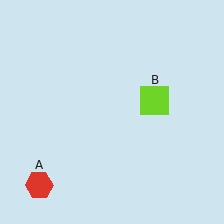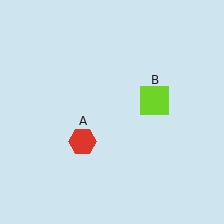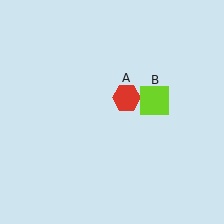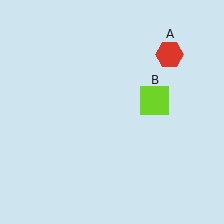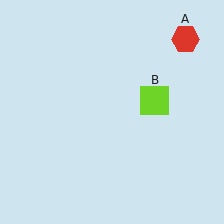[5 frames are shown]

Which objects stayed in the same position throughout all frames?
Lime square (object B) remained stationary.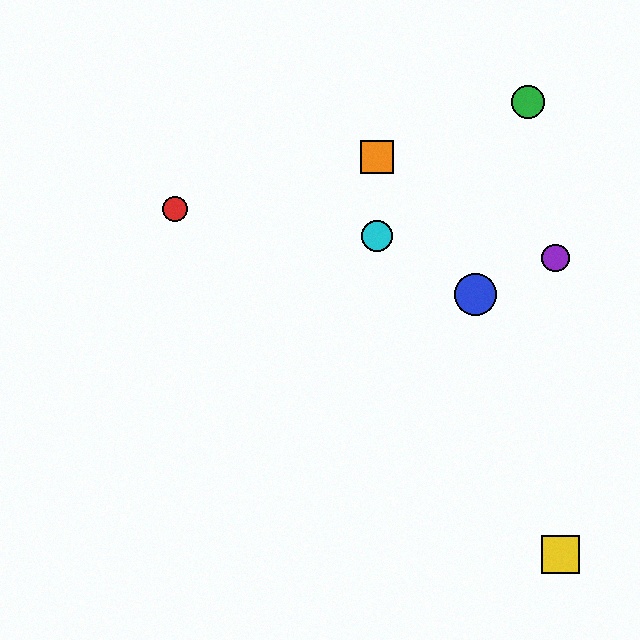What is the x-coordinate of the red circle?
The red circle is at x≈175.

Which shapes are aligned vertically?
The orange square, the cyan circle are aligned vertically.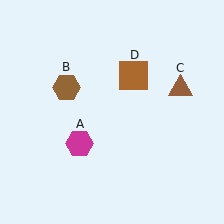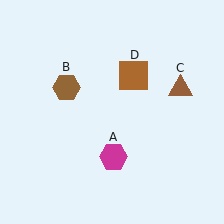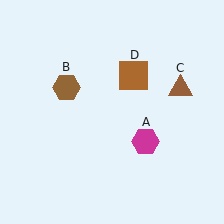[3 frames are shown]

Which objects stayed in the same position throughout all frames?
Brown hexagon (object B) and brown triangle (object C) and brown square (object D) remained stationary.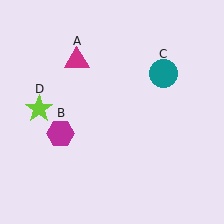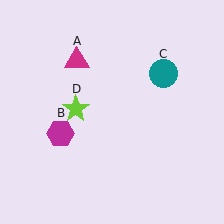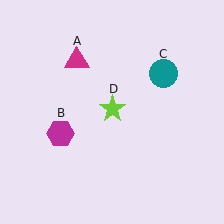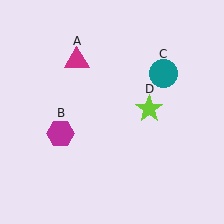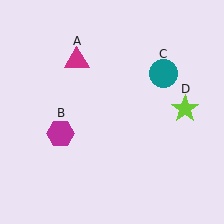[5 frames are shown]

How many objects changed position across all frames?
1 object changed position: lime star (object D).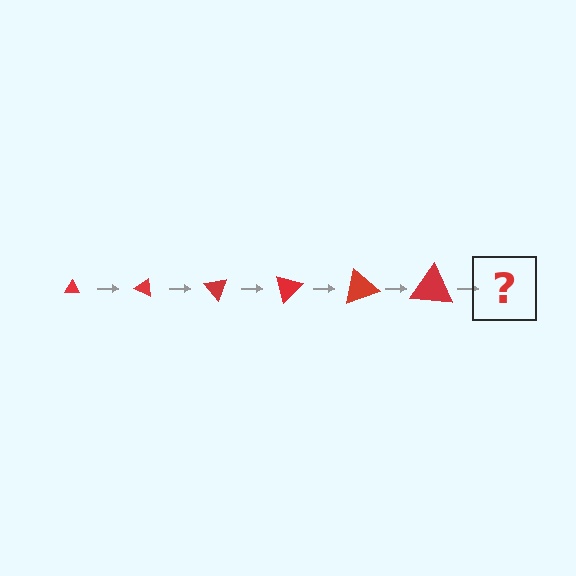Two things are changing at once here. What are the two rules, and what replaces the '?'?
The two rules are that the triangle grows larger each step and it rotates 25 degrees each step. The '?' should be a triangle, larger than the previous one and rotated 150 degrees from the start.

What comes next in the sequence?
The next element should be a triangle, larger than the previous one and rotated 150 degrees from the start.